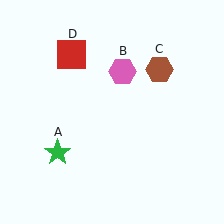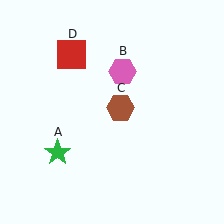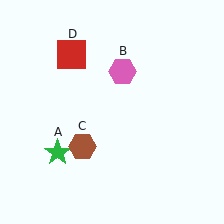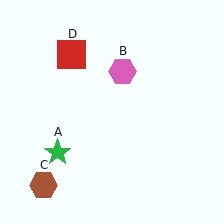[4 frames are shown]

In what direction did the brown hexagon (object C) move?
The brown hexagon (object C) moved down and to the left.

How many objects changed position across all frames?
1 object changed position: brown hexagon (object C).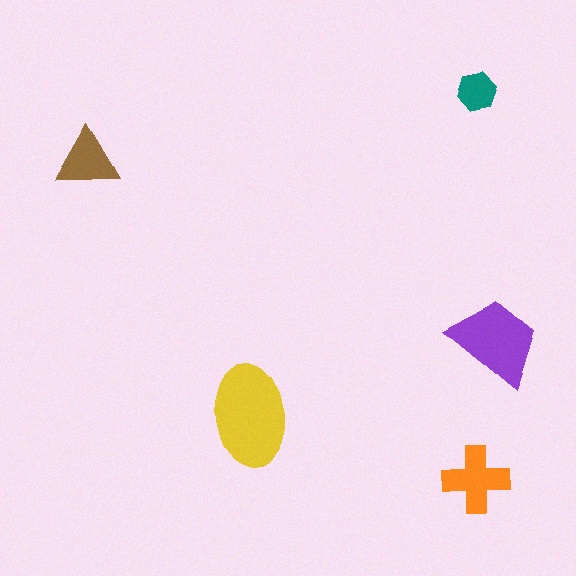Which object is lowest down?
The orange cross is bottommost.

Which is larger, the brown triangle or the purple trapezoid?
The purple trapezoid.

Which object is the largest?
The yellow ellipse.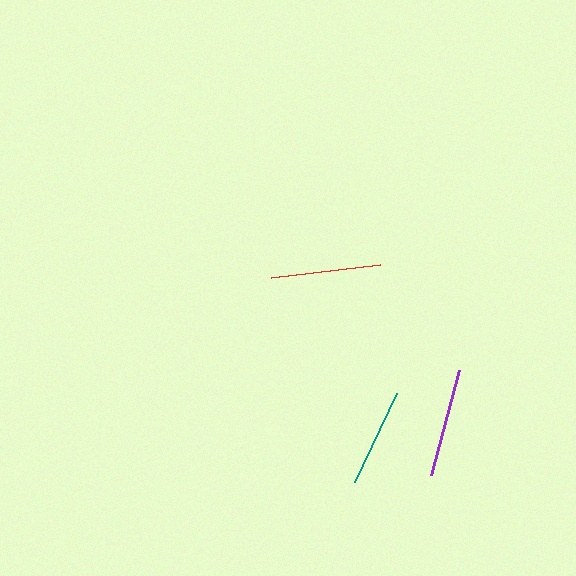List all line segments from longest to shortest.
From longest to shortest: red, purple, teal.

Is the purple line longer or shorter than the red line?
The red line is longer than the purple line.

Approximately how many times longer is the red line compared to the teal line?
The red line is approximately 1.1 times the length of the teal line.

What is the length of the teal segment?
The teal segment is approximately 98 pixels long.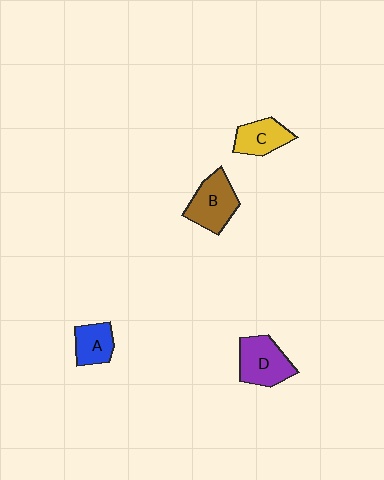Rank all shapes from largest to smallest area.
From largest to smallest: D (purple), B (brown), C (yellow), A (blue).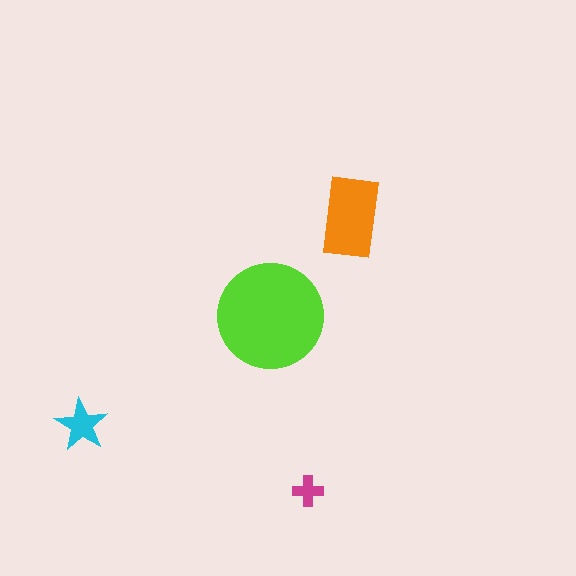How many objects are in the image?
There are 4 objects in the image.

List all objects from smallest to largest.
The magenta cross, the cyan star, the orange rectangle, the lime circle.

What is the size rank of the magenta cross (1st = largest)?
4th.